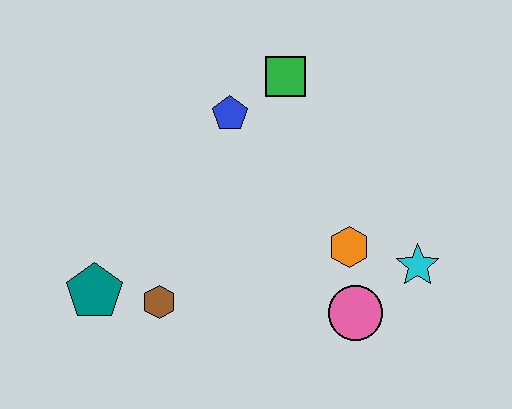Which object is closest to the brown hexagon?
The teal pentagon is closest to the brown hexagon.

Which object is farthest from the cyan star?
The teal pentagon is farthest from the cyan star.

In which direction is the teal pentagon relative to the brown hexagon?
The teal pentagon is to the left of the brown hexagon.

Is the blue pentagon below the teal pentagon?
No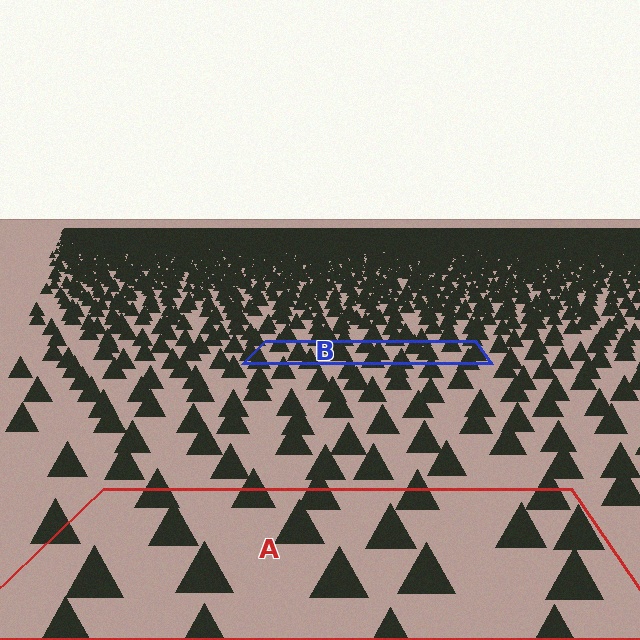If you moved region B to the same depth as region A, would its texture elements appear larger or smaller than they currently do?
They would appear larger. At a closer depth, the same texture elements are projected at a bigger on-screen size.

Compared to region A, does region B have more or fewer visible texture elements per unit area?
Region B has more texture elements per unit area — they are packed more densely because it is farther away.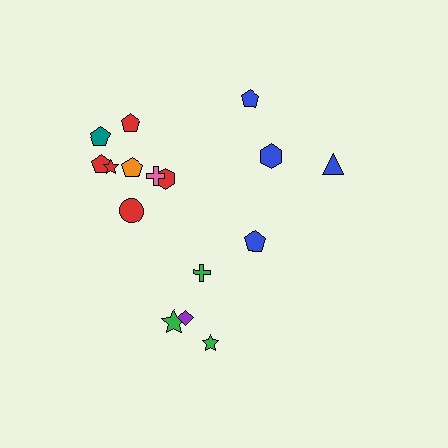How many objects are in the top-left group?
There are 8 objects.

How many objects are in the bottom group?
There are 4 objects.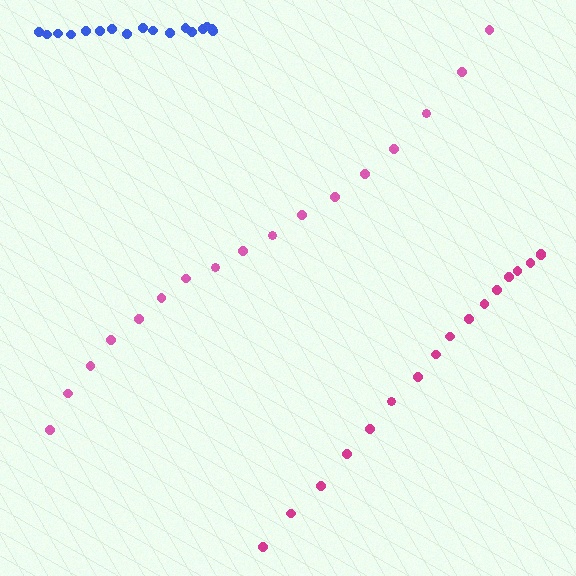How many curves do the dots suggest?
There are 3 distinct paths.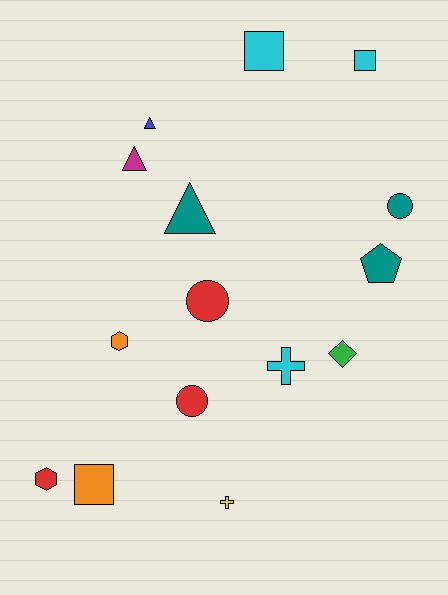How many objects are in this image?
There are 15 objects.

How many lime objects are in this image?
There are no lime objects.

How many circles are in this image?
There are 3 circles.